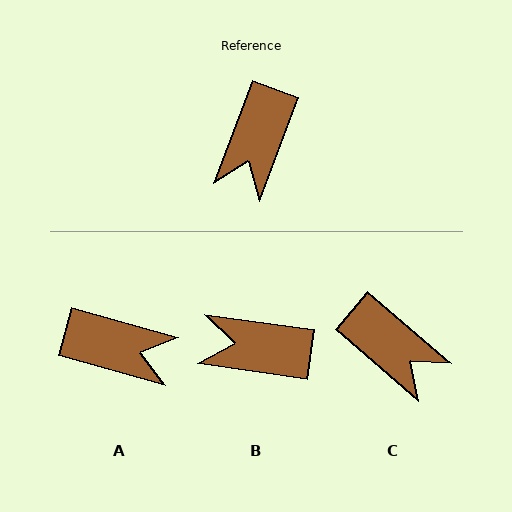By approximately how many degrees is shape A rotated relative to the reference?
Approximately 95 degrees counter-clockwise.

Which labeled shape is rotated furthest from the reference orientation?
A, about 95 degrees away.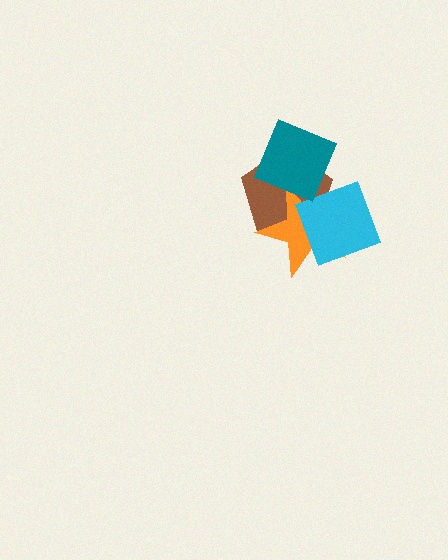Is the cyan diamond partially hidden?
Yes, it is partially covered by another shape.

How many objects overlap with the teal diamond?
3 objects overlap with the teal diamond.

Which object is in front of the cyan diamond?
The teal diamond is in front of the cyan diamond.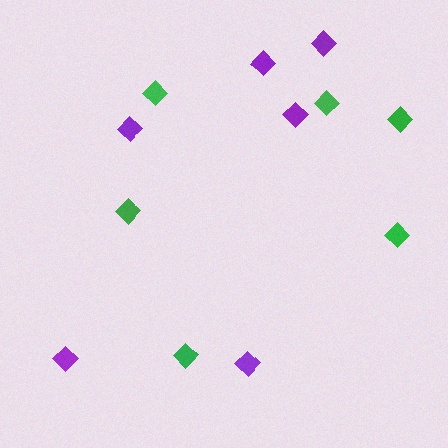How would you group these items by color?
There are 2 groups: one group of green diamonds (6) and one group of purple diamonds (6).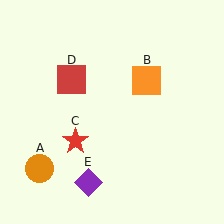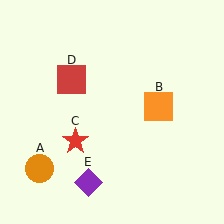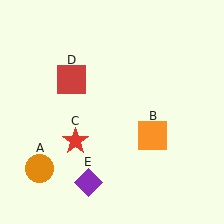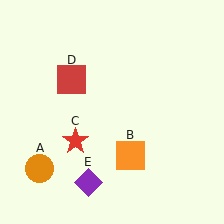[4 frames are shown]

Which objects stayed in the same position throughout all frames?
Orange circle (object A) and red star (object C) and red square (object D) and purple diamond (object E) remained stationary.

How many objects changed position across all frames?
1 object changed position: orange square (object B).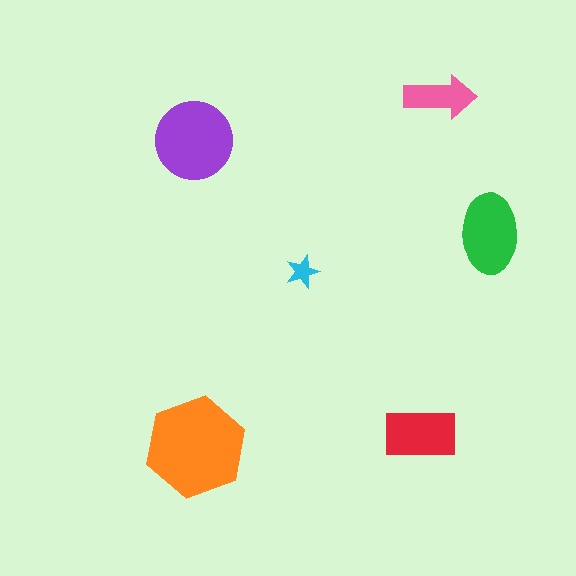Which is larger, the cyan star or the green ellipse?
The green ellipse.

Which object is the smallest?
The cyan star.